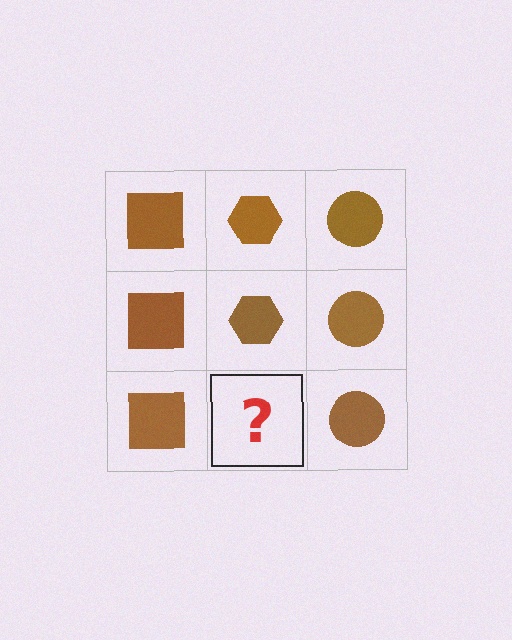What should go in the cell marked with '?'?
The missing cell should contain a brown hexagon.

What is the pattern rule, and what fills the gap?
The rule is that each column has a consistent shape. The gap should be filled with a brown hexagon.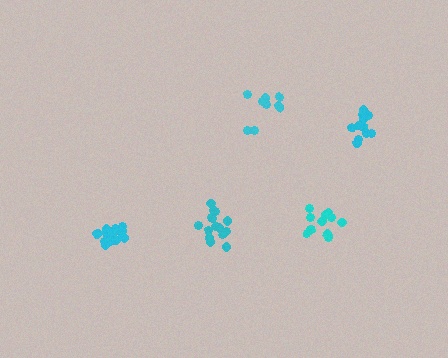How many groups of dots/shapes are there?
There are 5 groups.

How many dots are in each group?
Group 1: 10 dots, Group 2: 16 dots, Group 3: 13 dots, Group 4: 16 dots, Group 5: 13 dots (68 total).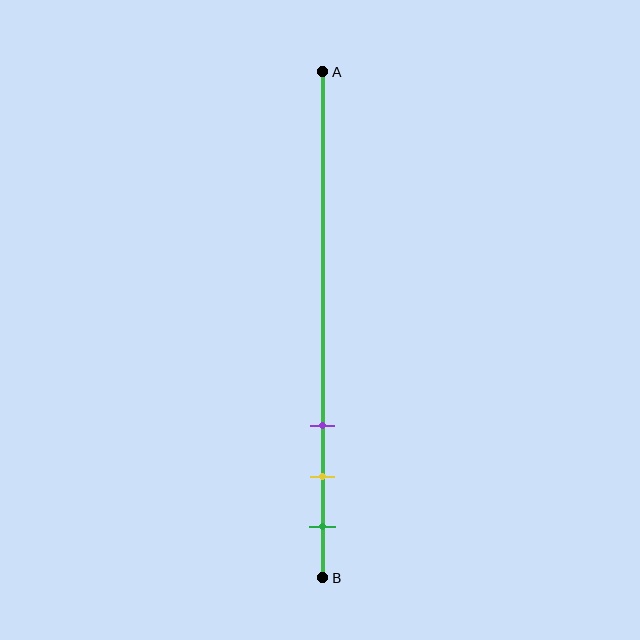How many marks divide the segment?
There are 3 marks dividing the segment.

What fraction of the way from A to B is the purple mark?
The purple mark is approximately 70% (0.7) of the way from A to B.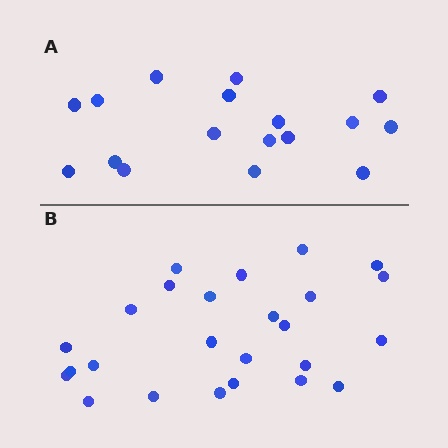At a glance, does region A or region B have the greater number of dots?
Region B (the bottom region) has more dots.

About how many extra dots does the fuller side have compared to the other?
Region B has roughly 8 or so more dots than region A.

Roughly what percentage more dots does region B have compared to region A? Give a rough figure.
About 45% more.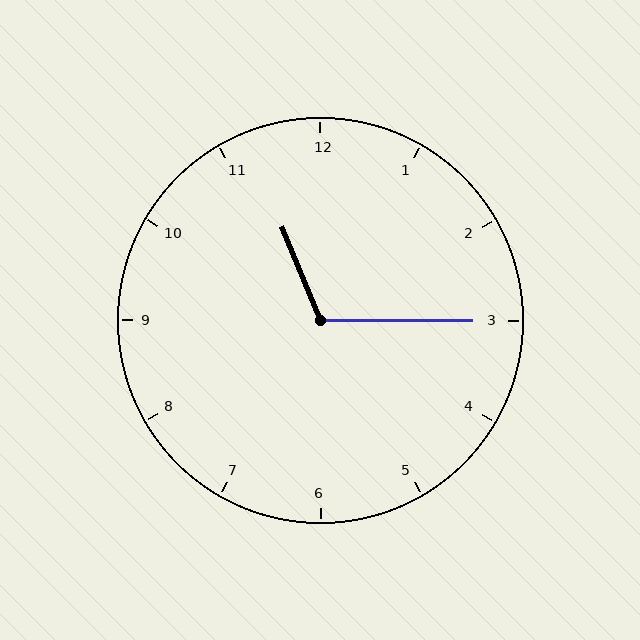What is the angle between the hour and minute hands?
Approximately 112 degrees.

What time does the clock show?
11:15.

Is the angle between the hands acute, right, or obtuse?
It is obtuse.